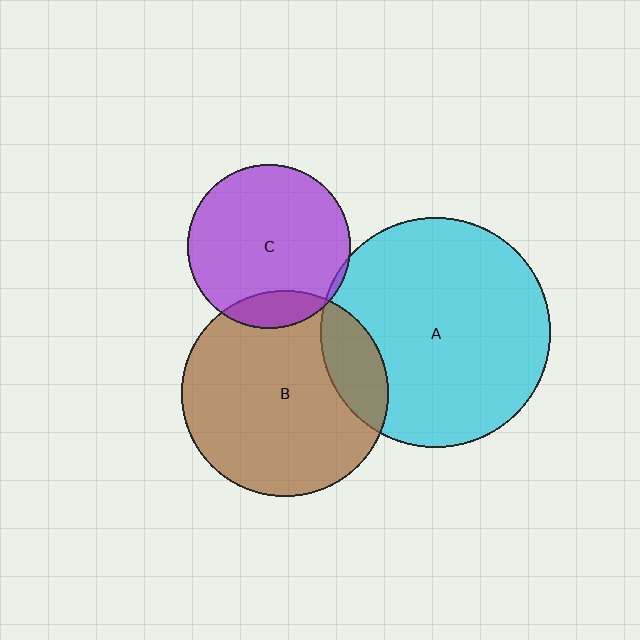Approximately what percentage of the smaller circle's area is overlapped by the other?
Approximately 15%.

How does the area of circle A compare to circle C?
Approximately 2.0 times.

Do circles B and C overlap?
Yes.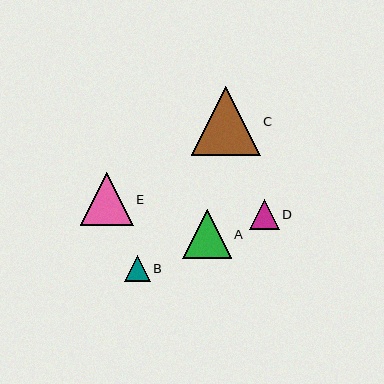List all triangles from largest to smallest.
From largest to smallest: C, E, A, D, B.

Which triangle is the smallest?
Triangle B is the smallest with a size of approximately 26 pixels.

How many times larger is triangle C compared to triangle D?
Triangle C is approximately 2.3 times the size of triangle D.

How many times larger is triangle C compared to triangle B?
Triangle C is approximately 2.6 times the size of triangle B.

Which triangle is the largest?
Triangle C is the largest with a size of approximately 69 pixels.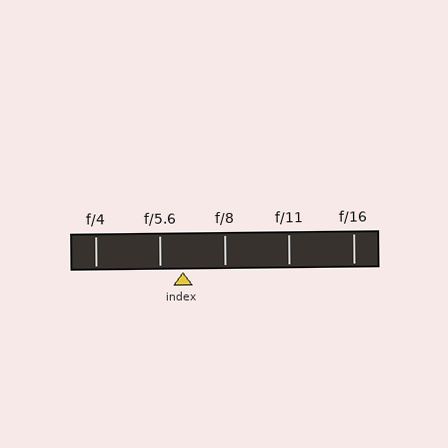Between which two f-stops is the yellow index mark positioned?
The index mark is between f/5.6 and f/8.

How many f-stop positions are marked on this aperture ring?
There are 5 f-stop positions marked.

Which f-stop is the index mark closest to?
The index mark is closest to f/5.6.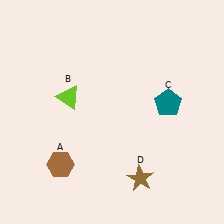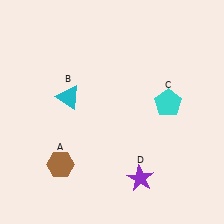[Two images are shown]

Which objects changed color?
B changed from lime to cyan. C changed from teal to cyan. D changed from brown to purple.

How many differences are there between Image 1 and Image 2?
There are 3 differences between the two images.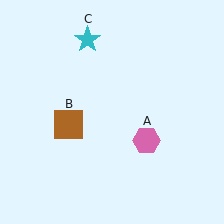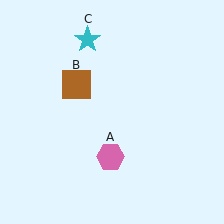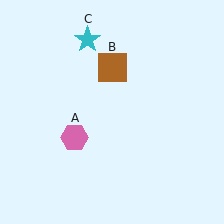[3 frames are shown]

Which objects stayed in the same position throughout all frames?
Cyan star (object C) remained stationary.